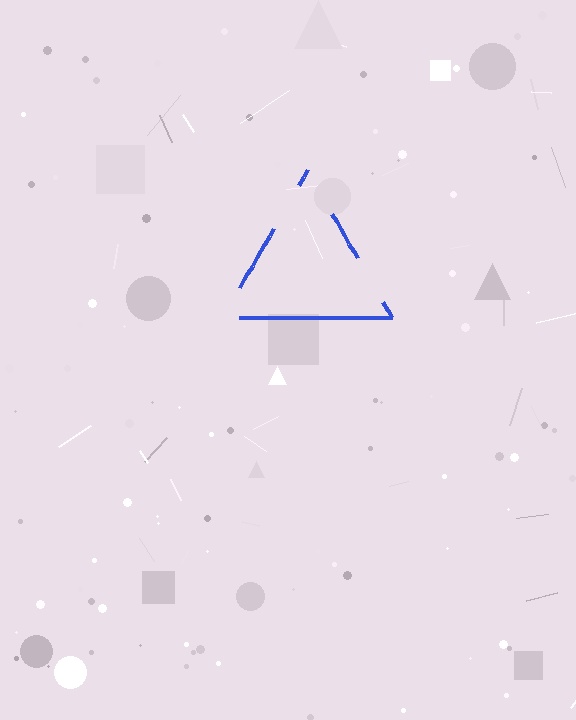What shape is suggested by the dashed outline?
The dashed outline suggests a triangle.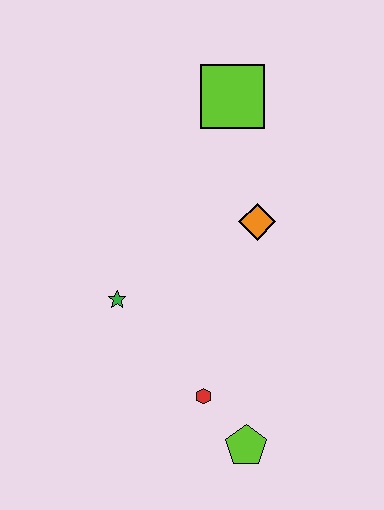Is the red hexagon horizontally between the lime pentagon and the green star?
Yes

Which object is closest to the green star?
The red hexagon is closest to the green star.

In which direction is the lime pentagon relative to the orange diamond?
The lime pentagon is below the orange diamond.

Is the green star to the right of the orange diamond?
No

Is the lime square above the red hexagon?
Yes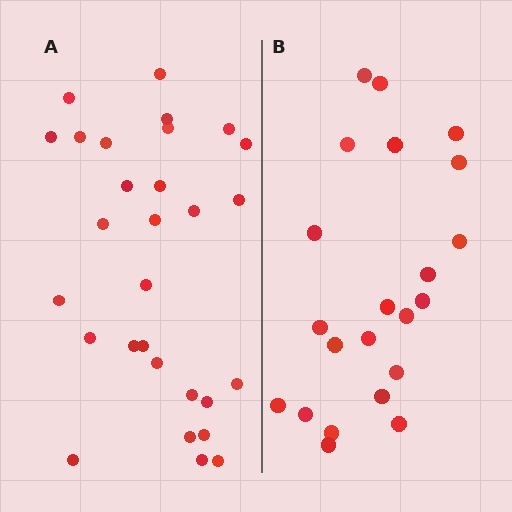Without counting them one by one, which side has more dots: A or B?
Region A (the left region) has more dots.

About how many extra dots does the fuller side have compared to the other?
Region A has roughly 8 or so more dots than region B.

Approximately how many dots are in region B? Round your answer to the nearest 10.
About 20 dots. (The exact count is 22, which rounds to 20.)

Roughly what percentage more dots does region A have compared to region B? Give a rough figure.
About 30% more.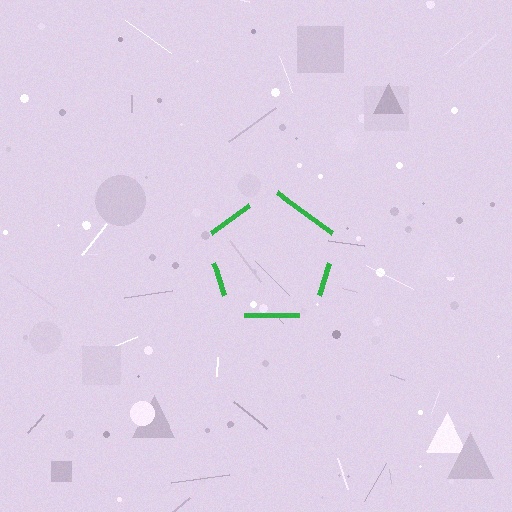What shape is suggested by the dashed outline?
The dashed outline suggests a pentagon.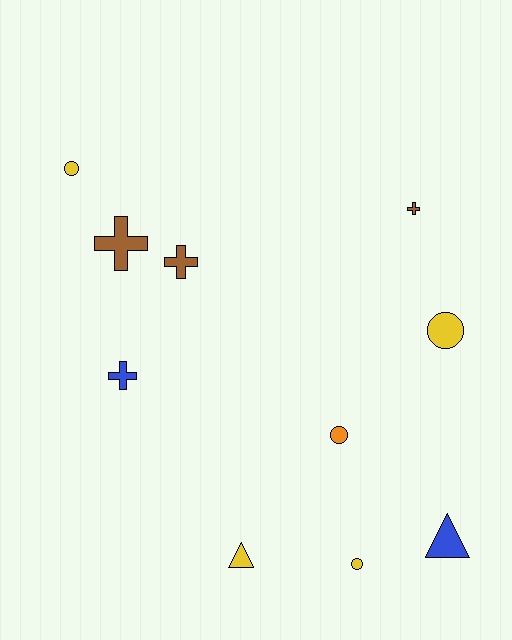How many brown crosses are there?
There are 3 brown crosses.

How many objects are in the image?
There are 10 objects.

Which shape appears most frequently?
Cross, with 4 objects.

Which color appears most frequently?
Yellow, with 4 objects.